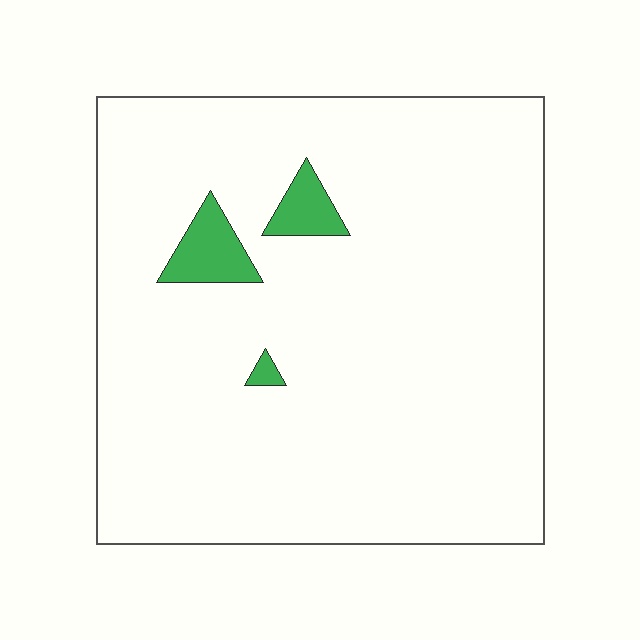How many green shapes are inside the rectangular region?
3.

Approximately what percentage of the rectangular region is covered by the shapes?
Approximately 5%.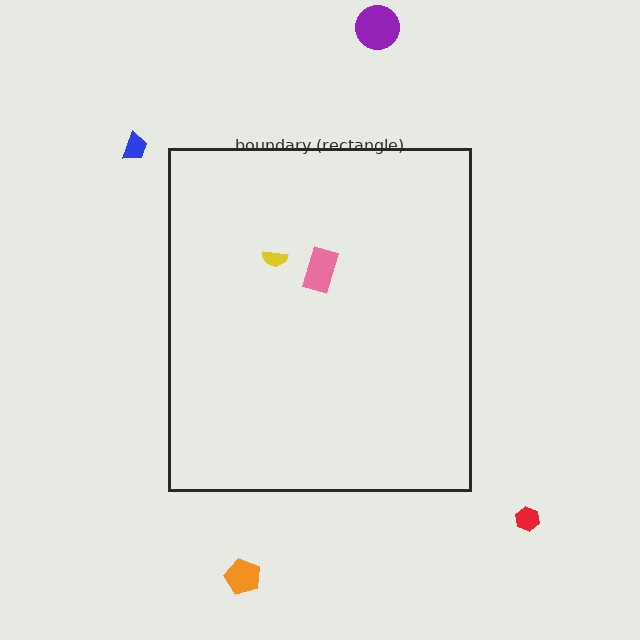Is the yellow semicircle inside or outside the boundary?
Inside.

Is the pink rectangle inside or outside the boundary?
Inside.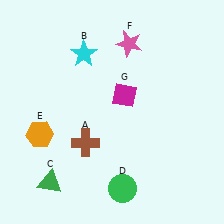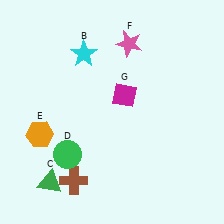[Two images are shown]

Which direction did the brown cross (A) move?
The brown cross (A) moved down.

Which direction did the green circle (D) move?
The green circle (D) moved left.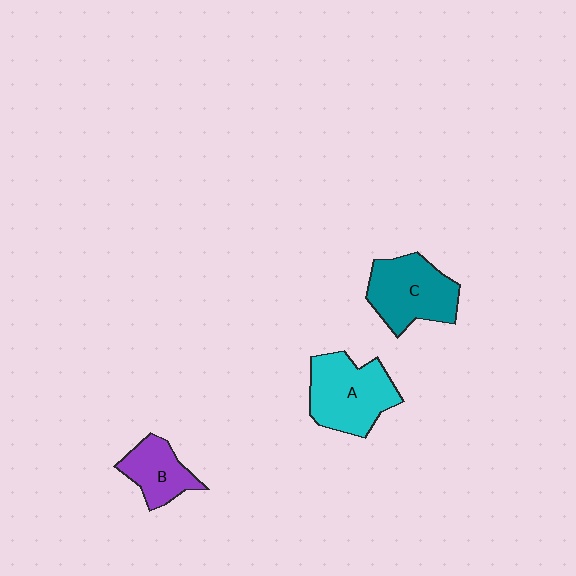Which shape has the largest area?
Shape A (cyan).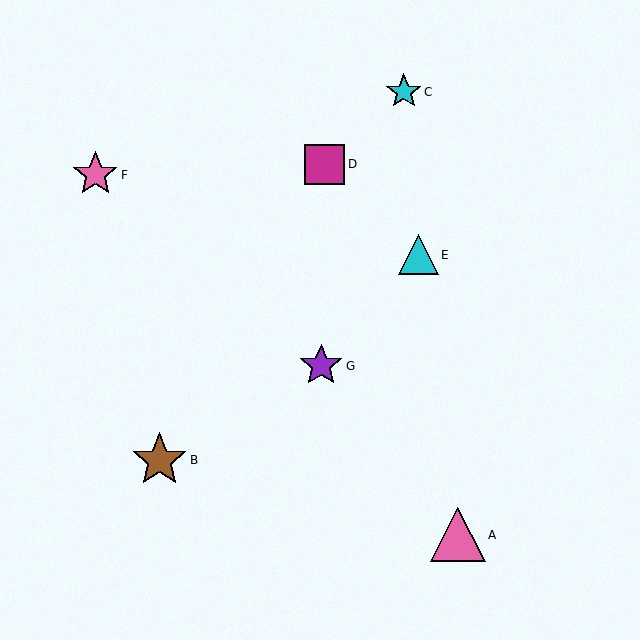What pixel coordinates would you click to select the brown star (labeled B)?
Click at (159, 460) to select the brown star B.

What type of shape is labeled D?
Shape D is a magenta square.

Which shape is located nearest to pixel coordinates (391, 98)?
The cyan star (labeled C) at (404, 92) is nearest to that location.